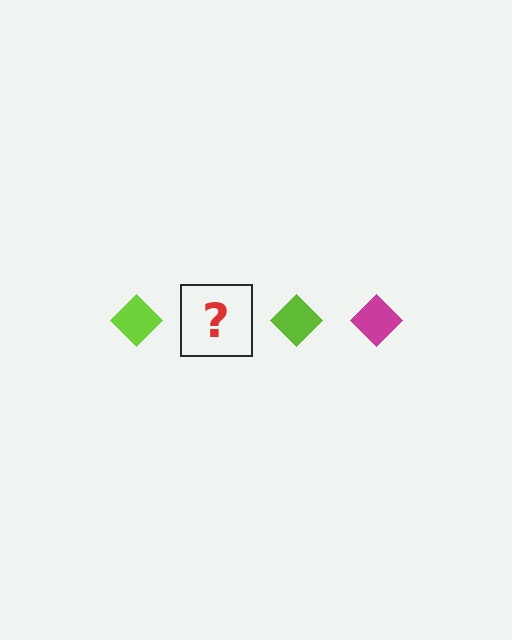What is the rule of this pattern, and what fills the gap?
The rule is that the pattern cycles through lime, magenta diamonds. The gap should be filled with a magenta diamond.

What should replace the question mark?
The question mark should be replaced with a magenta diamond.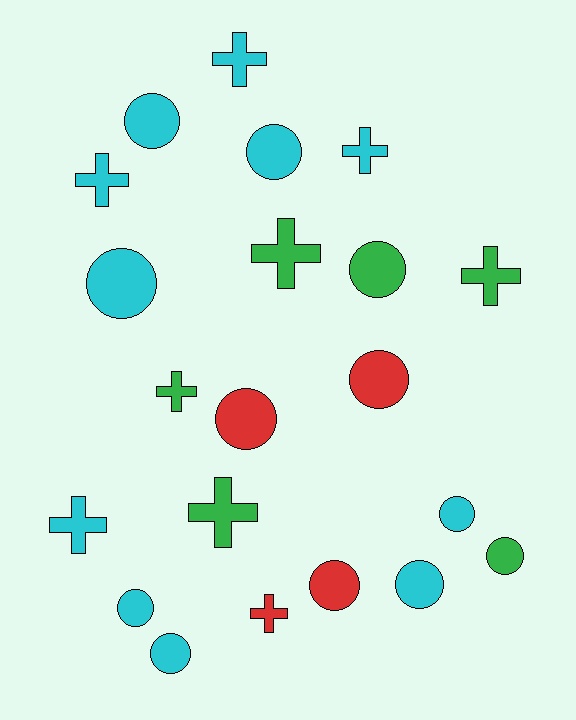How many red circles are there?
There are 3 red circles.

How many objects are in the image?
There are 21 objects.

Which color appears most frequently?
Cyan, with 11 objects.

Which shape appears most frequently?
Circle, with 12 objects.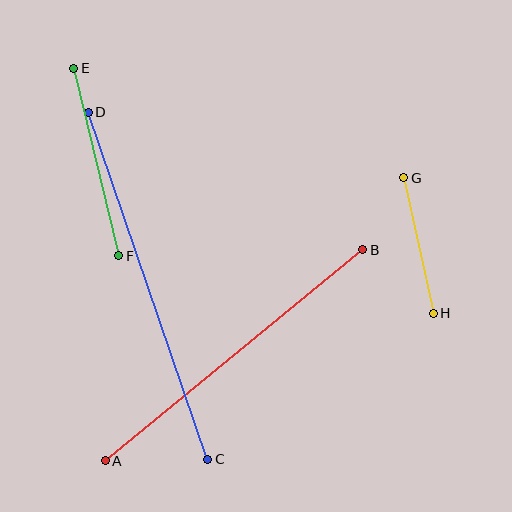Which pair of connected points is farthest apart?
Points C and D are farthest apart.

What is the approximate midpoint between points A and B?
The midpoint is at approximately (234, 355) pixels.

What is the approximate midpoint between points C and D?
The midpoint is at approximately (148, 286) pixels.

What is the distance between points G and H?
The distance is approximately 139 pixels.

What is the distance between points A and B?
The distance is approximately 333 pixels.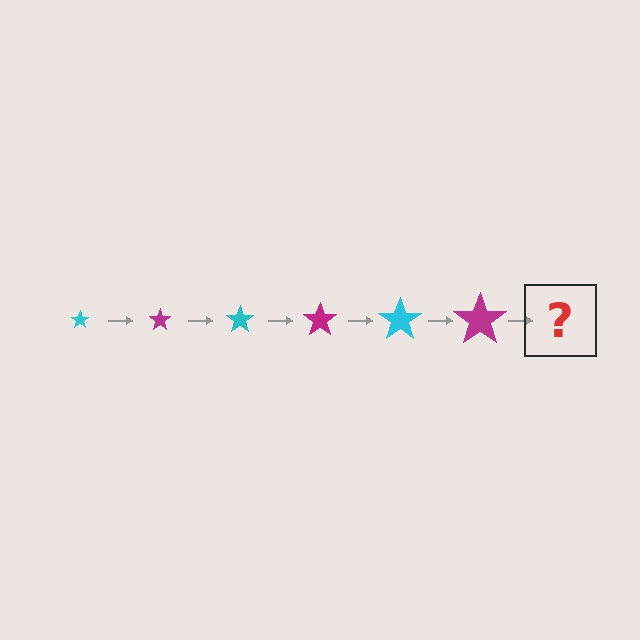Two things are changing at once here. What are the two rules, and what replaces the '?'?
The two rules are that the star grows larger each step and the color cycles through cyan and magenta. The '?' should be a cyan star, larger than the previous one.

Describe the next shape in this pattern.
It should be a cyan star, larger than the previous one.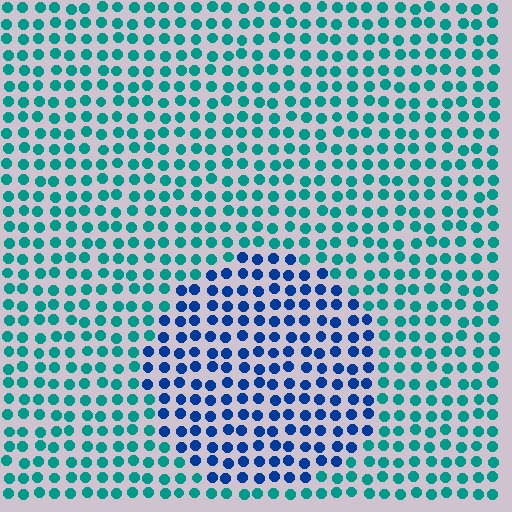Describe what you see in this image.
The image is filled with small teal elements in a uniform arrangement. A circle-shaped region is visible where the elements are tinted to a slightly different hue, forming a subtle color boundary.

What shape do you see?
I see a circle.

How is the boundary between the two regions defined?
The boundary is defined purely by a slight shift in hue (about 44 degrees). Spacing, size, and orientation are identical on both sides.